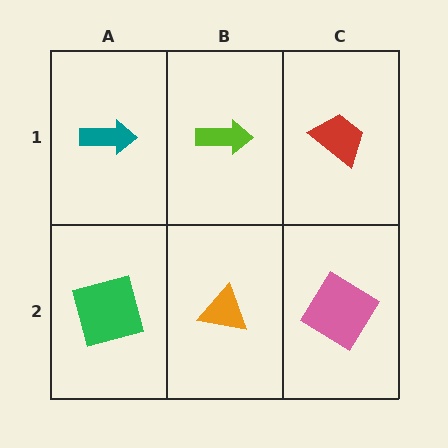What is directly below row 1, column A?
A green square.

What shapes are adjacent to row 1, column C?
A pink diamond (row 2, column C), a lime arrow (row 1, column B).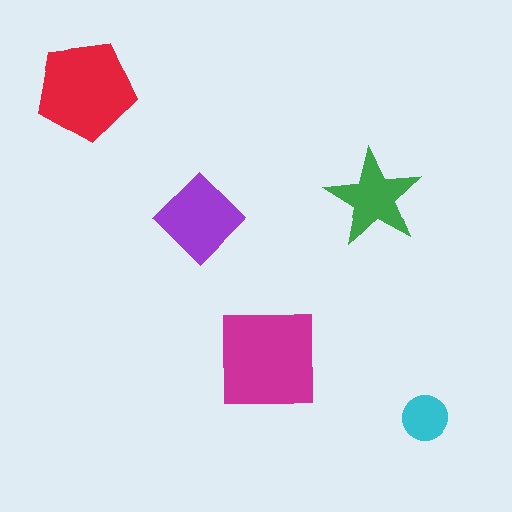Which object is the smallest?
The cyan circle.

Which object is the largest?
The magenta square.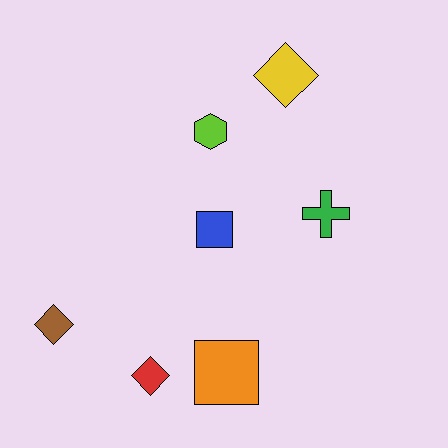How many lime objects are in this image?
There is 1 lime object.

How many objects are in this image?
There are 7 objects.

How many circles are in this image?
There are no circles.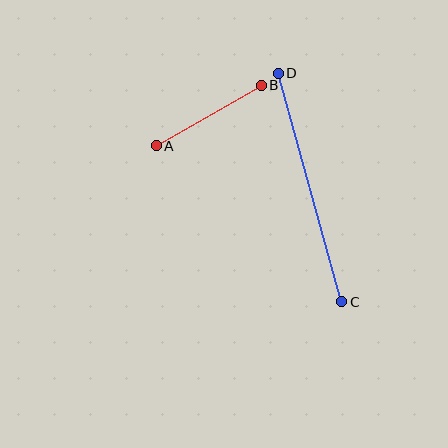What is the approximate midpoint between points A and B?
The midpoint is at approximately (209, 116) pixels.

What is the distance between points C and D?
The distance is approximately 237 pixels.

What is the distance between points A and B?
The distance is approximately 121 pixels.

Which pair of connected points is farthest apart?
Points C and D are farthest apart.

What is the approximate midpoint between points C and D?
The midpoint is at approximately (310, 188) pixels.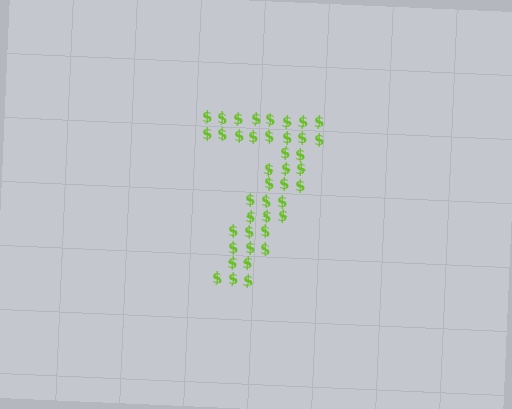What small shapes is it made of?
It is made of small dollar signs.